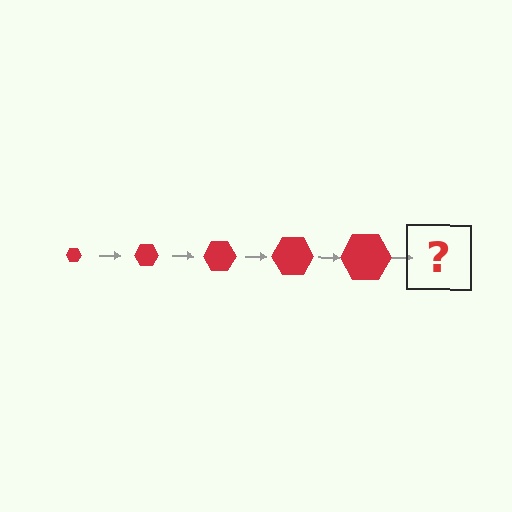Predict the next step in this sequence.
The next step is a red hexagon, larger than the previous one.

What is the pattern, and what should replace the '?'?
The pattern is that the hexagon gets progressively larger each step. The '?' should be a red hexagon, larger than the previous one.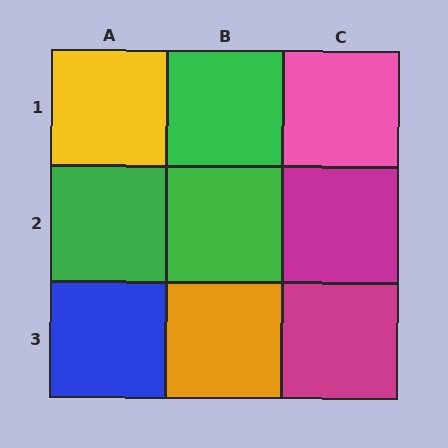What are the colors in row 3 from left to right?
Blue, orange, magenta.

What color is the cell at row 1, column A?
Yellow.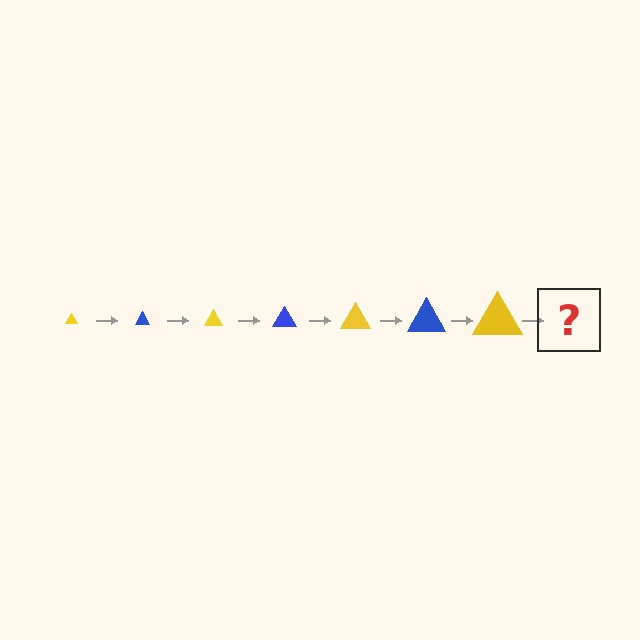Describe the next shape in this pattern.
It should be a blue triangle, larger than the previous one.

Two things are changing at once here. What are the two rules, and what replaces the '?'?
The two rules are that the triangle grows larger each step and the color cycles through yellow and blue. The '?' should be a blue triangle, larger than the previous one.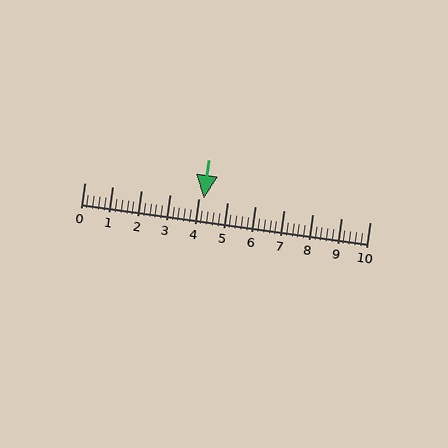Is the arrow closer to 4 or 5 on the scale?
The arrow is closer to 4.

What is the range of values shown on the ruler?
The ruler shows values from 0 to 10.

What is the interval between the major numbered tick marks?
The major tick marks are spaced 1 units apart.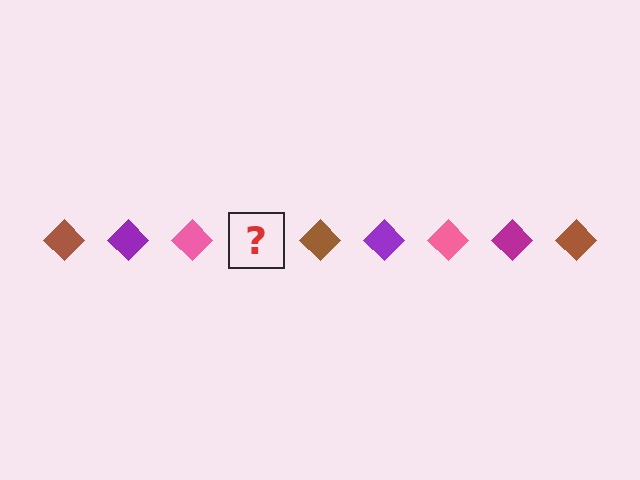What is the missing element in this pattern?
The missing element is a magenta diamond.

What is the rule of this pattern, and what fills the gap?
The rule is that the pattern cycles through brown, purple, pink, magenta diamonds. The gap should be filled with a magenta diamond.